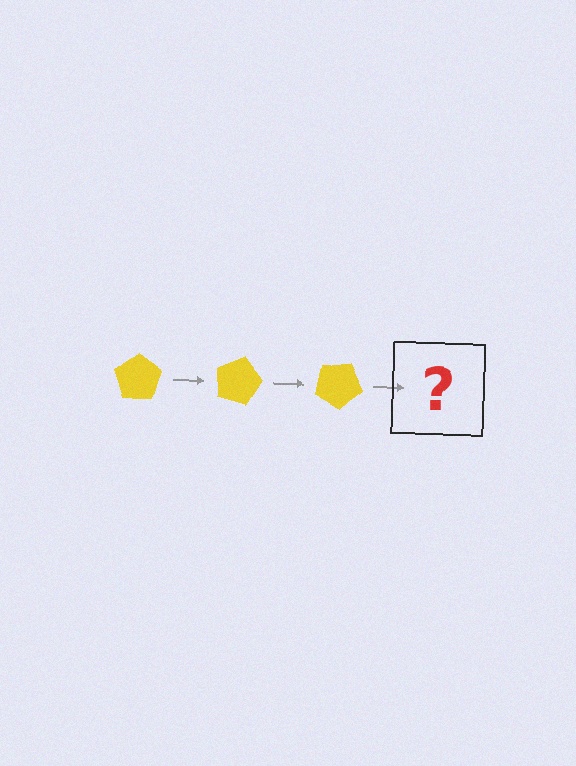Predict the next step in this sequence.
The next step is a yellow pentagon rotated 45 degrees.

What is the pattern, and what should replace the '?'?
The pattern is that the pentagon rotates 15 degrees each step. The '?' should be a yellow pentagon rotated 45 degrees.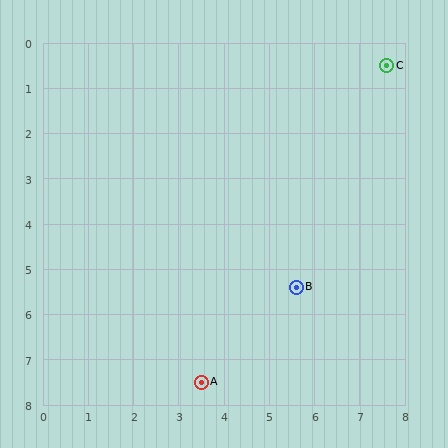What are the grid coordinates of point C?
Point C is at approximately (7.6, 0.5).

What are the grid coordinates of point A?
Point A is at approximately (3.5, 7.5).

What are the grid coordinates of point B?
Point B is at approximately (5.6, 5.4).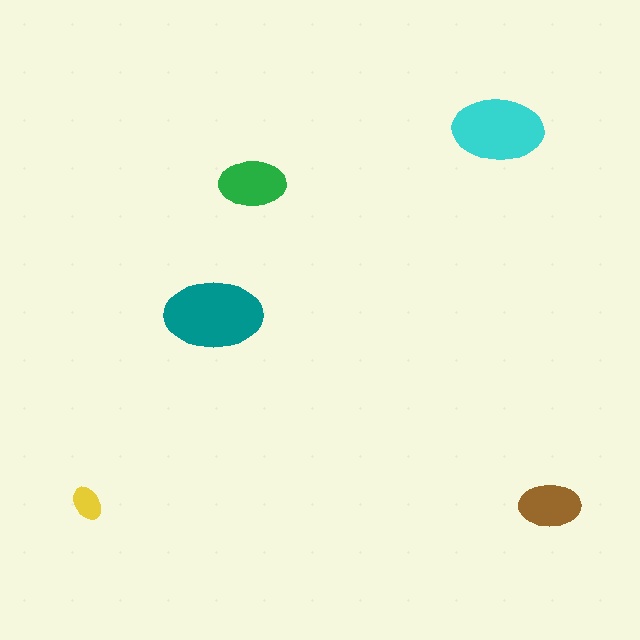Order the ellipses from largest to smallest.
the teal one, the cyan one, the green one, the brown one, the yellow one.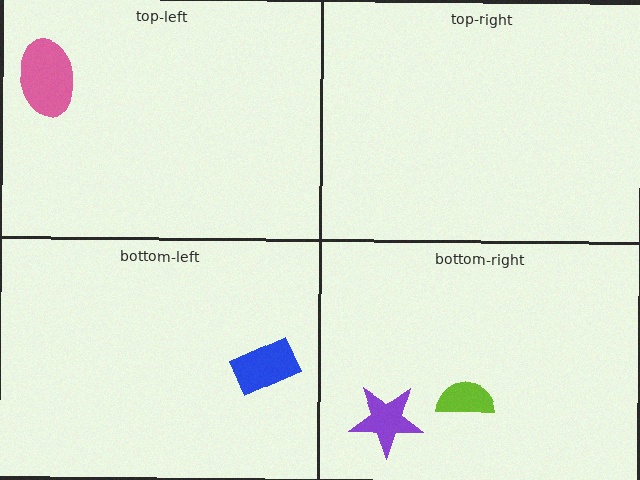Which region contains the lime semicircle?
The bottom-right region.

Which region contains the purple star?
The bottom-right region.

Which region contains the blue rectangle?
The bottom-left region.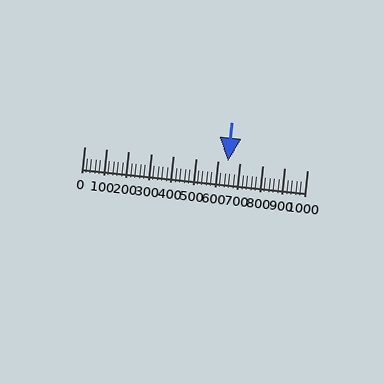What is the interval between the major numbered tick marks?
The major tick marks are spaced 100 units apart.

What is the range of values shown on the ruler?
The ruler shows values from 0 to 1000.